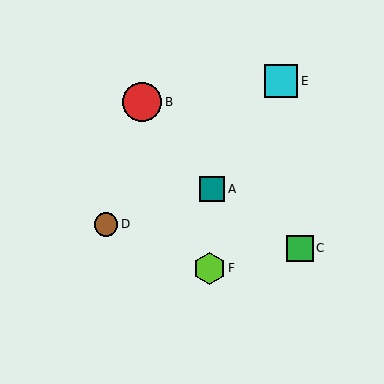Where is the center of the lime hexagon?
The center of the lime hexagon is at (209, 268).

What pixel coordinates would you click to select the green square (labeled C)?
Click at (300, 248) to select the green square C.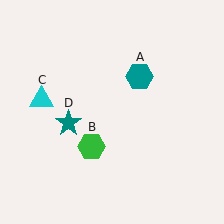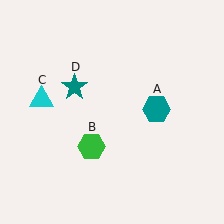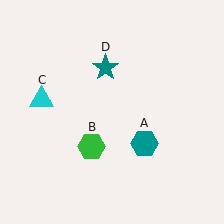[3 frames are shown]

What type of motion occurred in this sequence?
The teal hexagon (object A), teal star (object D) rotated clockwise around the center of the scene.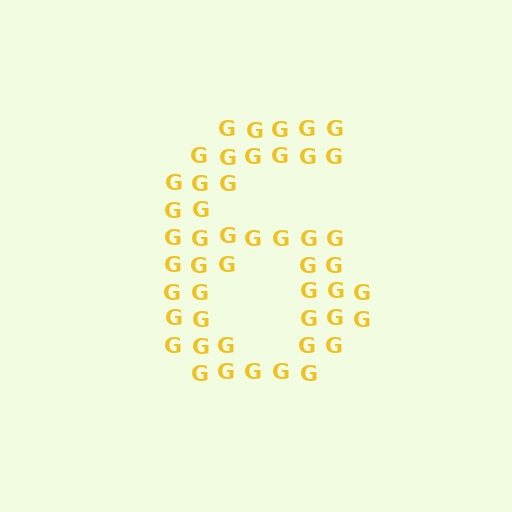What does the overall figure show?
The overall figure shows the digit 6.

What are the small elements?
The small elements are letter G's.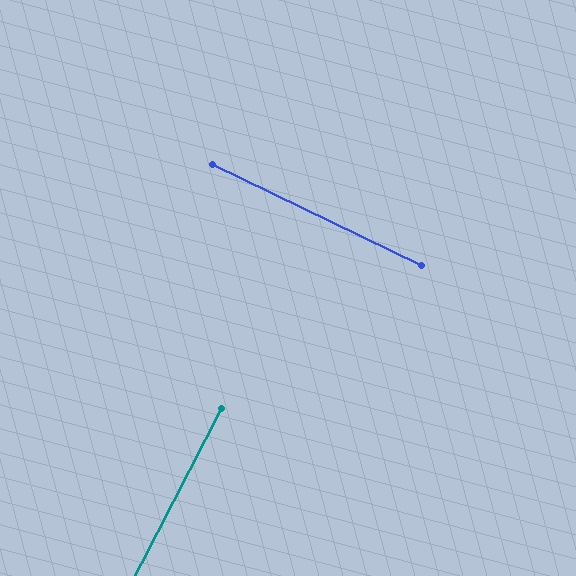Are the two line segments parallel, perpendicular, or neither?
Perpendicular — they meet at approximately 88°.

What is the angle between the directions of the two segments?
Approximately 88 degrees.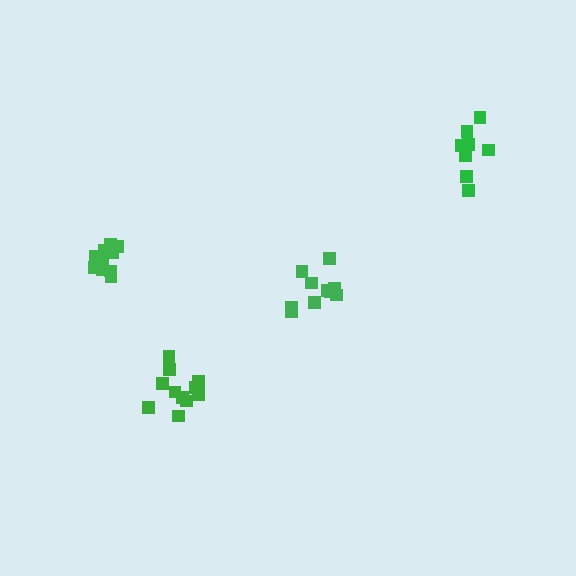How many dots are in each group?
Group 1: 10 dots, Group 2: 11 dots, Group 3: 11 dots, Group 4: 9 dots (41 total).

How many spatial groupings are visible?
There are 4 spatial groupings.